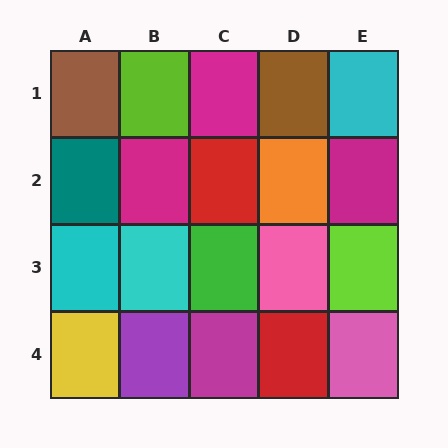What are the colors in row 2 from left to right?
Teal, magenta, red, orange, magenta.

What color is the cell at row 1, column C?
Magenta.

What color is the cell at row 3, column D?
Pink.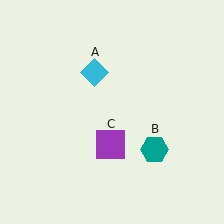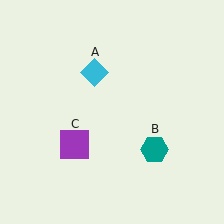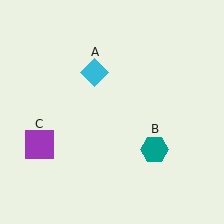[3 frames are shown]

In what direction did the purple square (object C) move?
The purple square (object C) moved left.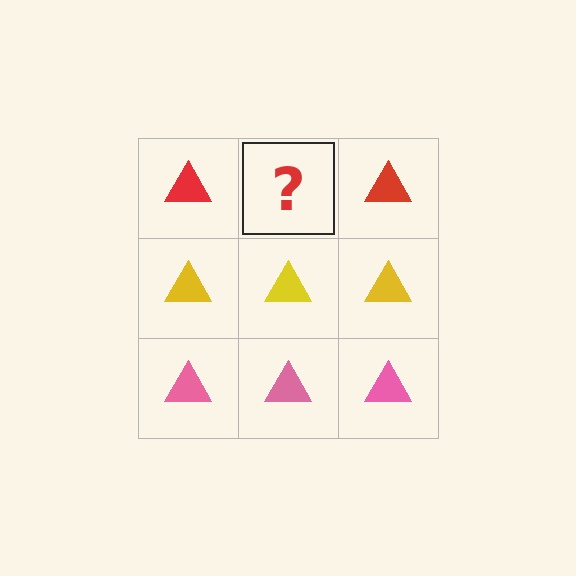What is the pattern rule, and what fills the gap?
The rule is that each row has a consistent color. The gap should be filled with a red triangle.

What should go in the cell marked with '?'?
The missing cell should contain a red triangle.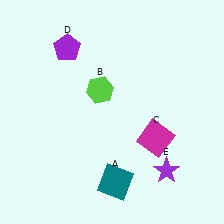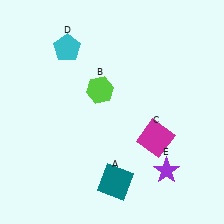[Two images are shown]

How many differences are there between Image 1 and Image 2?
There is 1 difference between the two images.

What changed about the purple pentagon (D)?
In Image 1, D is purple. In Image 2, it changed to cyan.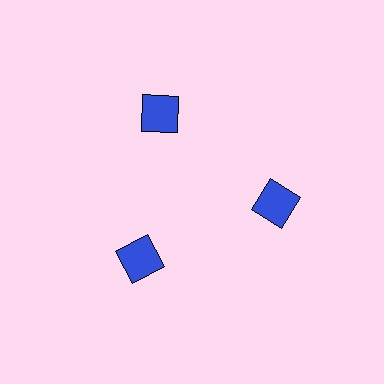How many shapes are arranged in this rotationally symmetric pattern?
There are 3 shapes, arranged in 3 groups of 1.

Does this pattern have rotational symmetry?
Yes, this pattern has 3-fold rotational symmetry. It looks the same after rotating 120 degrees around the center.